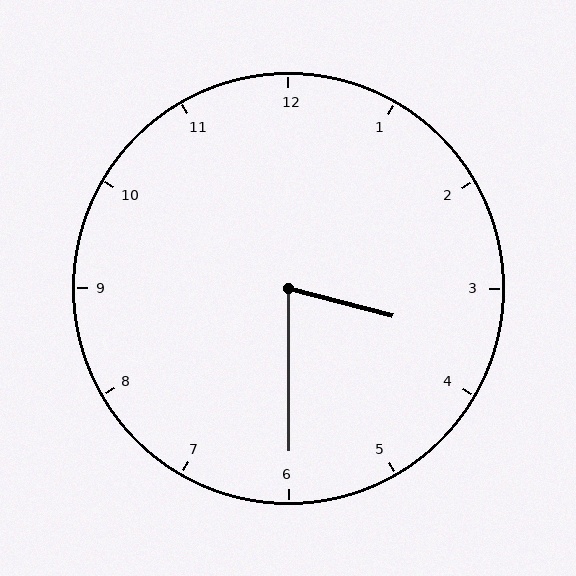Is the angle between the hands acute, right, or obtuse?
It is acute.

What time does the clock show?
3:30.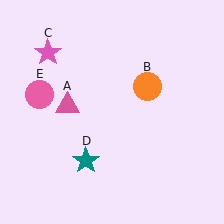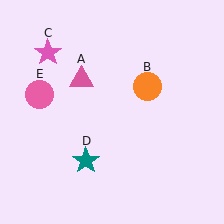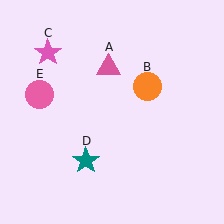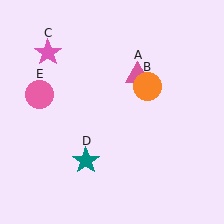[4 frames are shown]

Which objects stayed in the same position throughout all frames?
Orange circle (object B) and pink star (object C) and teal star (object D) and pink circle (object E) remained stationary.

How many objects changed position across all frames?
1 object changed position: pink triangle (object A).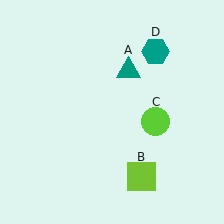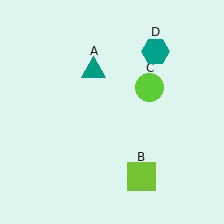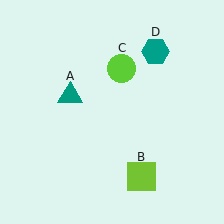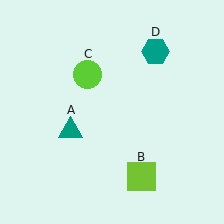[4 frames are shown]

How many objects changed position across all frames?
2 objects changed position: teal triangle (object A), lime circle (object C).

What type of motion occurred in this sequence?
The teal triangle (object A), lime circle (object C) rotated counterclockwise around the center of the scene.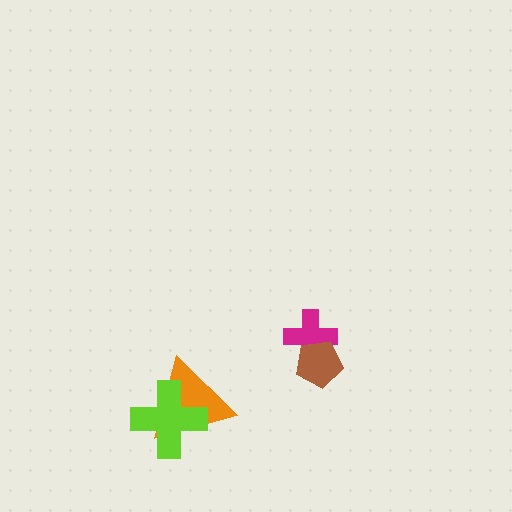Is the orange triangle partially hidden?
Yes, it is partially covered by another shape.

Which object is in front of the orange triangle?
The lime cross is in front of the orange triangle.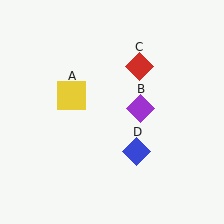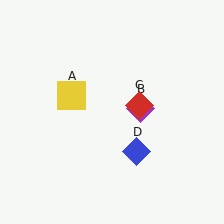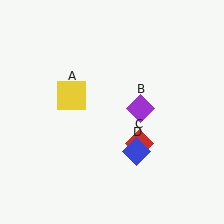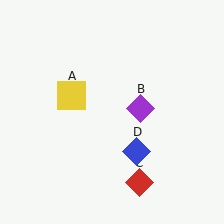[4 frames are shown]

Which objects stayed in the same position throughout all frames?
Yellow square (object A) and purple diamond (object B) and blue diamond (object D) remained stationary.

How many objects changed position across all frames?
1 object changed position: red diamond (object C).